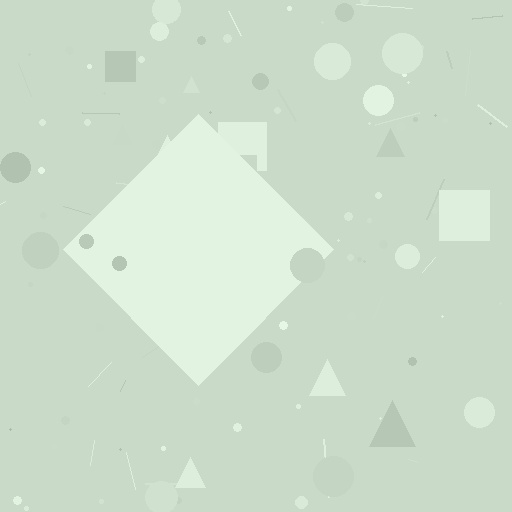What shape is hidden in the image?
A diamond is hidden in the image.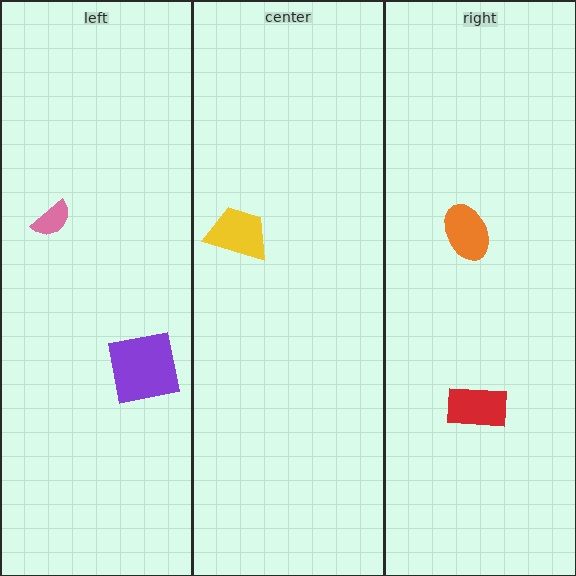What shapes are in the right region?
The orange ellipse, the red rectangle.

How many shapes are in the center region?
1.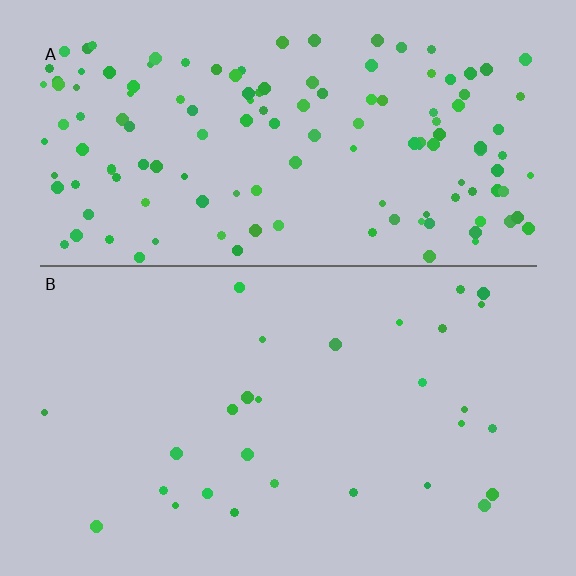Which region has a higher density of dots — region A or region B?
A (the top).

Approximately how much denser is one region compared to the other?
Approximately 4.8× — region A over region B.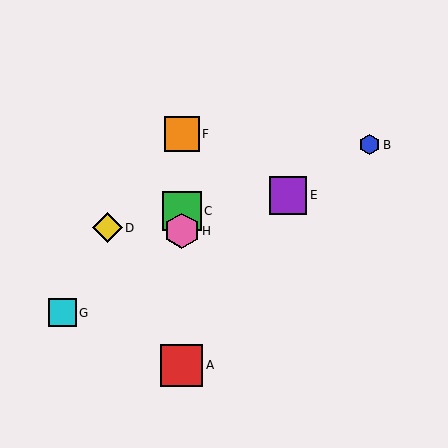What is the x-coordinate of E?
Object E is at x≈288.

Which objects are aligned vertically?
Objects A, C, F, H are aligned vertically.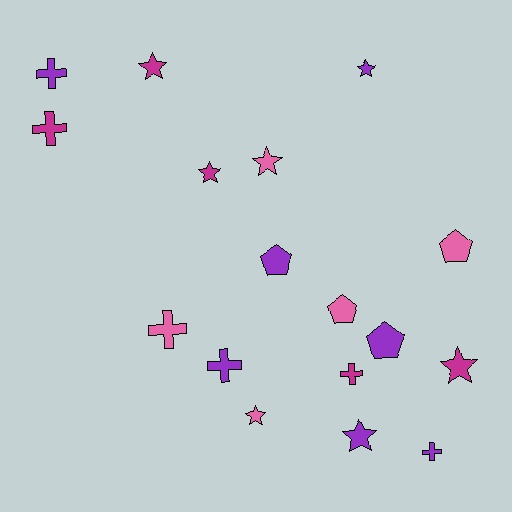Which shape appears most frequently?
Star, with 7 objects.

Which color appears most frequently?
Purple, with 7 objects.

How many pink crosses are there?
There is 1 pink cross.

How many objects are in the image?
There are 17 objects.